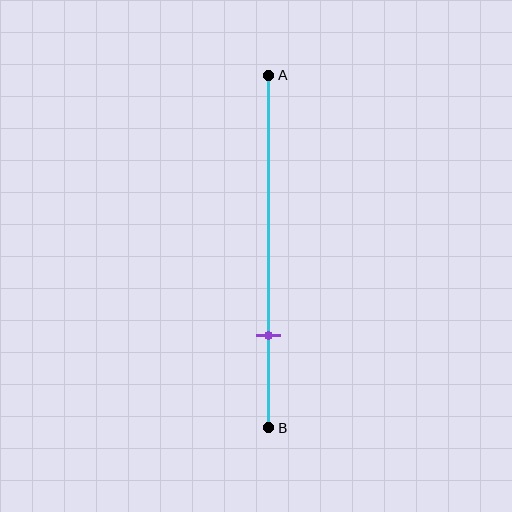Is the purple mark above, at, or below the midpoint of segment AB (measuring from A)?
The purple mark is below the midpoint of segment AB.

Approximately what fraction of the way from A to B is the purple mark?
The purple mark is approximately 75% of the way from A to B.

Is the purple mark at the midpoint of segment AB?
No, the mark is at about 75% from A, not at the 50% midpoint.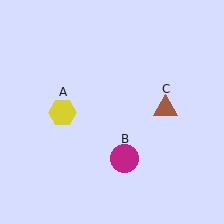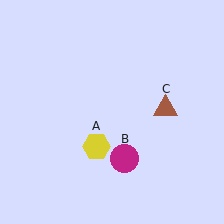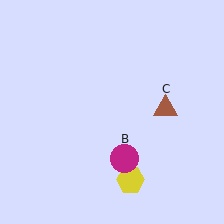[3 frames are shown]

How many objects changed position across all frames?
1 object changed position: yellow hexagon (object A).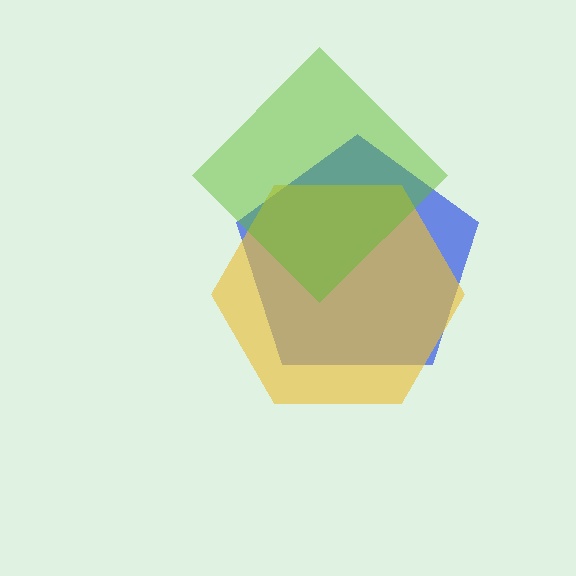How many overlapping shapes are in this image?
There are 3 overlapping shapes in the image.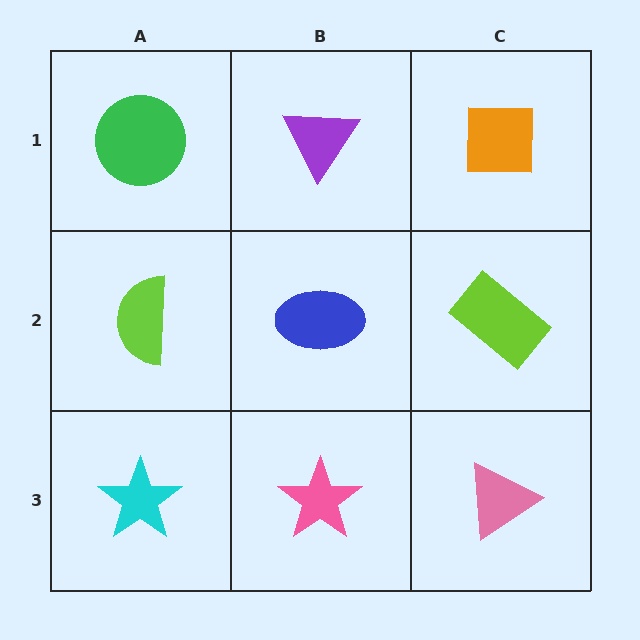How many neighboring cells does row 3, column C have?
2.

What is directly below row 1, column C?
A lime rectangle.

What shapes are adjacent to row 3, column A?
A lime semicircle (row 2, column A), a pink star (row 3, column B).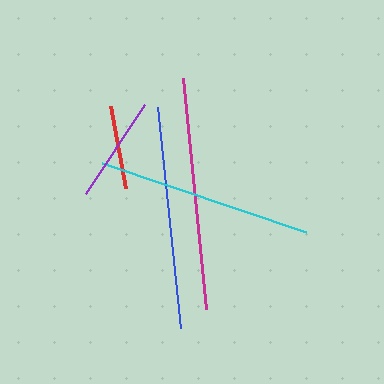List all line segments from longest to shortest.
From longest to shortest: magenta, blue, cyan, purple, red.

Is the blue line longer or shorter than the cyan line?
The blue line is longer than the cyan line.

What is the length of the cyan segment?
The cyan segment is approximately 215 pixels long.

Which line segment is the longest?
The magenta line is the longest at approximately 232 pixels.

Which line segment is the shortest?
The red line is the shortest at approximately 84 pixels.